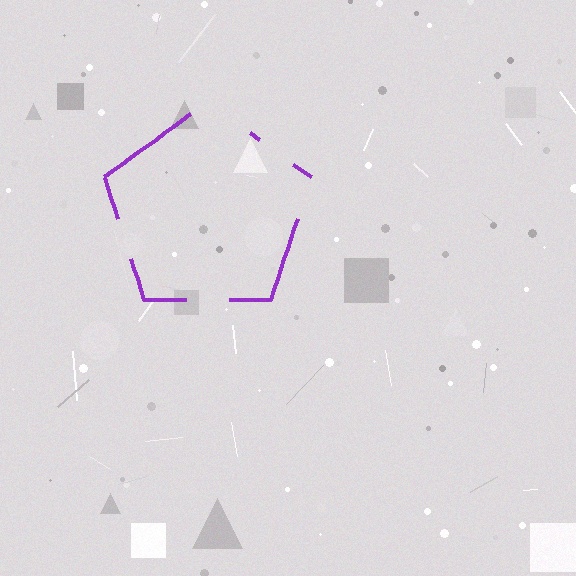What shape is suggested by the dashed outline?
The dashed outline suggests a pentagon.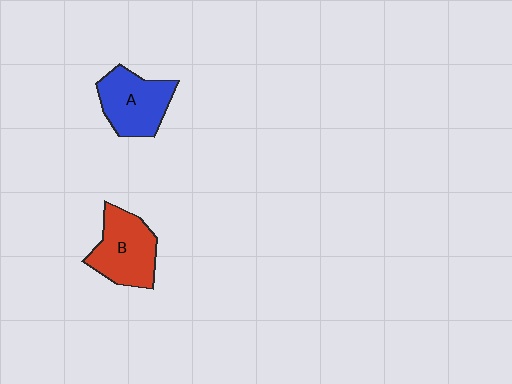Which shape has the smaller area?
Shape A (blue).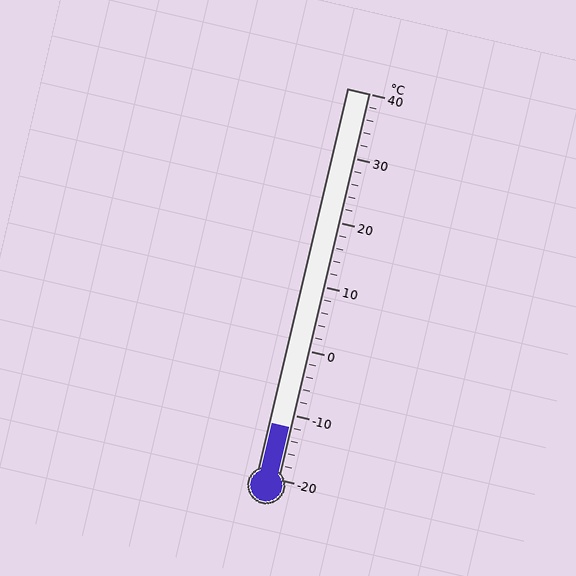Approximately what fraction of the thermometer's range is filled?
The thermometer is filled to approximately 15% of its range.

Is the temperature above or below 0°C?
The temperature is below 0°C.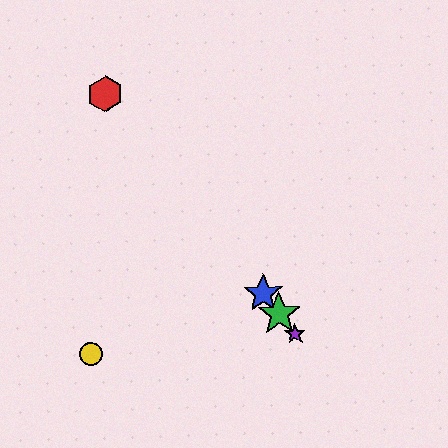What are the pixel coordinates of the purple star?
The purple star is at (295, 334).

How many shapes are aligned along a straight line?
4 shapes (the red hexagon, the blue star, the green star, the purple star) are aligned along a straight line.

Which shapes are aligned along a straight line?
The red hexagon, the blue star, the green star, the purple star are aligned along a straight line.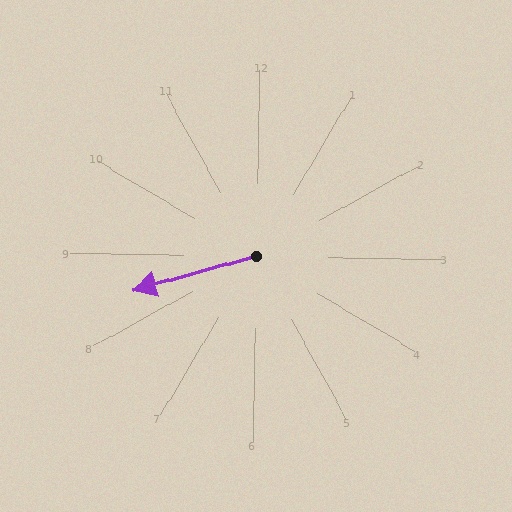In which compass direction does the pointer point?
West.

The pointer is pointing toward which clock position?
Roughly 8 o'clock.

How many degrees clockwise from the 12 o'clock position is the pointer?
Approximately 253 degrees.